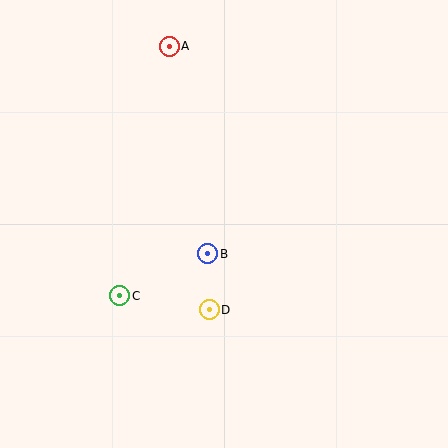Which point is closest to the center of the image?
Point B at (208, 254) is closest to the center.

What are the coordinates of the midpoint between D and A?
The midpoint between D and A is at (189, 178).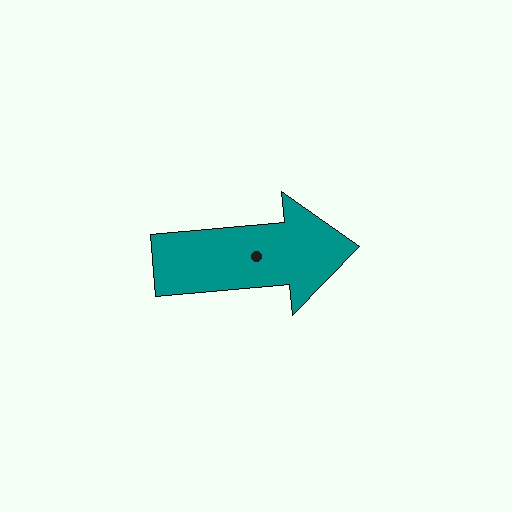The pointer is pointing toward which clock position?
Roughly 3 o'clock.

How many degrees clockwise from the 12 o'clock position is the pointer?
Approximately 85 degrees.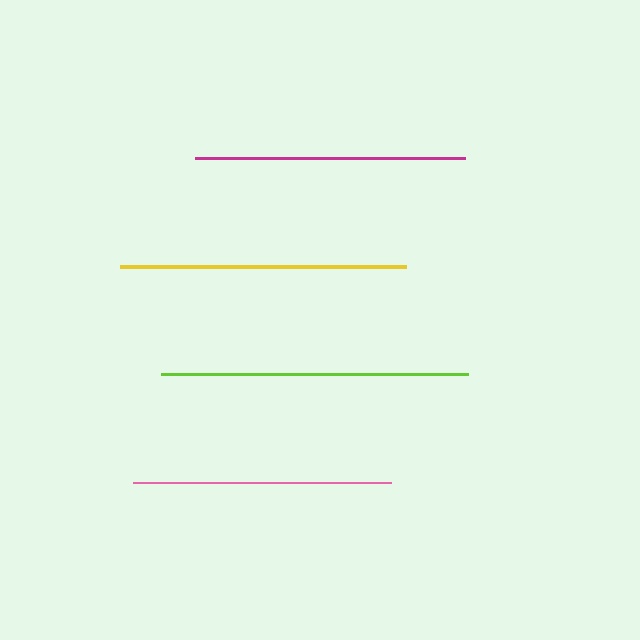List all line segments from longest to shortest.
From longest to shortest: lime, yellow, magenta, pink.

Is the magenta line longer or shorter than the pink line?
The magenta line is longer than the pink line.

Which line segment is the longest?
The lime line is the longest at approximately 307 pixels.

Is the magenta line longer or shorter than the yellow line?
The yellow line is longer than the magenta line.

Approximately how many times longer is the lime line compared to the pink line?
The lime line is approximately 1.2 times the length of the pink line.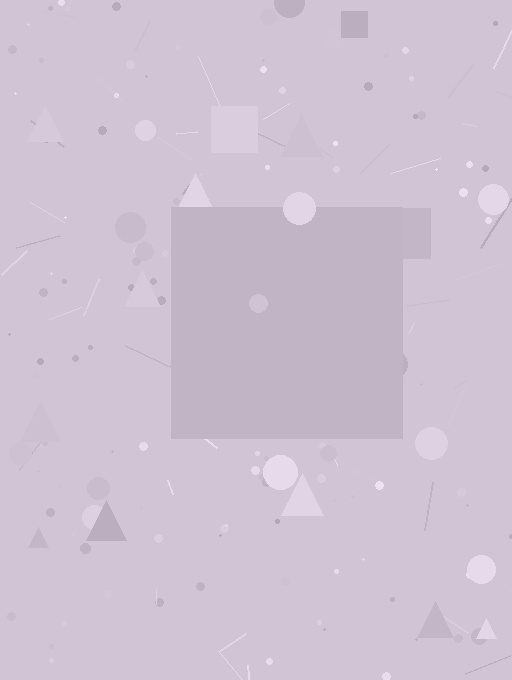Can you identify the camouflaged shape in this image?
The camouflaged shape is a square.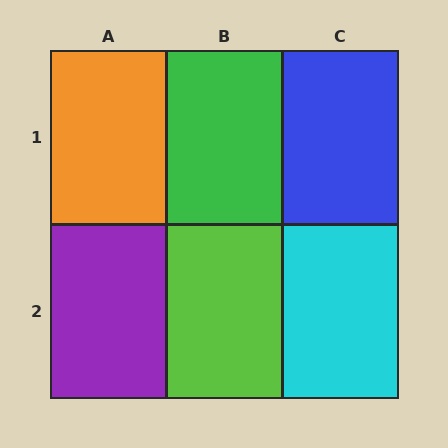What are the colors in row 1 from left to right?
Orange, green, blue.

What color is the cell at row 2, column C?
Cyan.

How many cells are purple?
1 cell is purple.